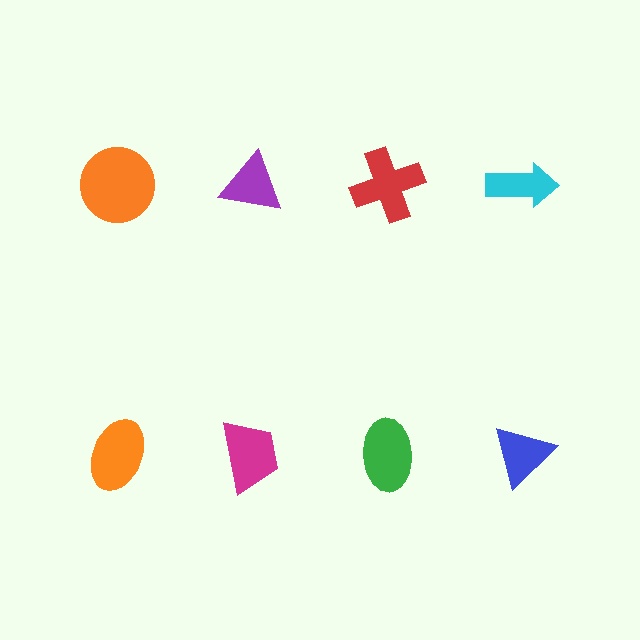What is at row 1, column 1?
An orange circle.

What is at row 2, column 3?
A green ellipse.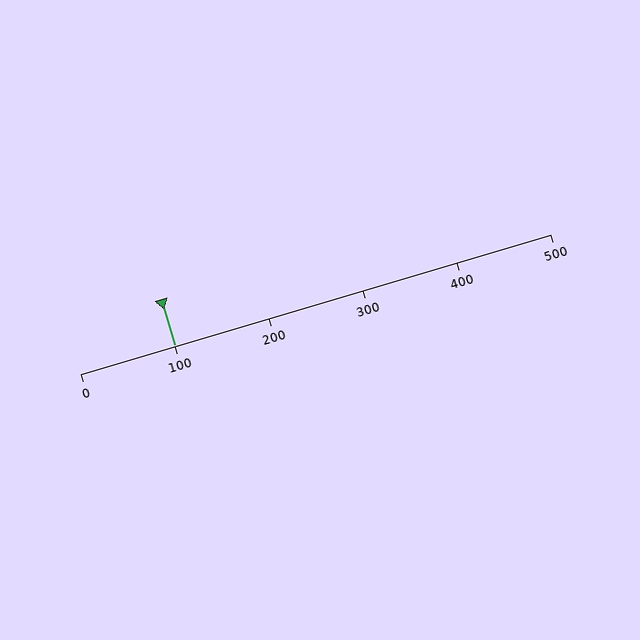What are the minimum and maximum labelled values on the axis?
The axis runs from 0 to 500.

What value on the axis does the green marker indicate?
The marker indicates approximately 100.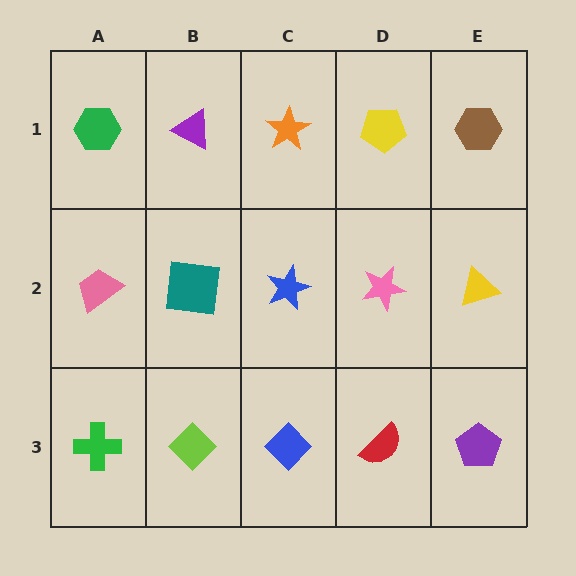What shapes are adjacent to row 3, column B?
A teal square (row 2, column B), a green cross (row 3, column A), a blue diamond (row 3, column C).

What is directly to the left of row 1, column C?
A purple triangle.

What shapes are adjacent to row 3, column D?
A pink star (row 2, column D), a blue diamond (row 3, column C), a purple pentagon (row 3, column E).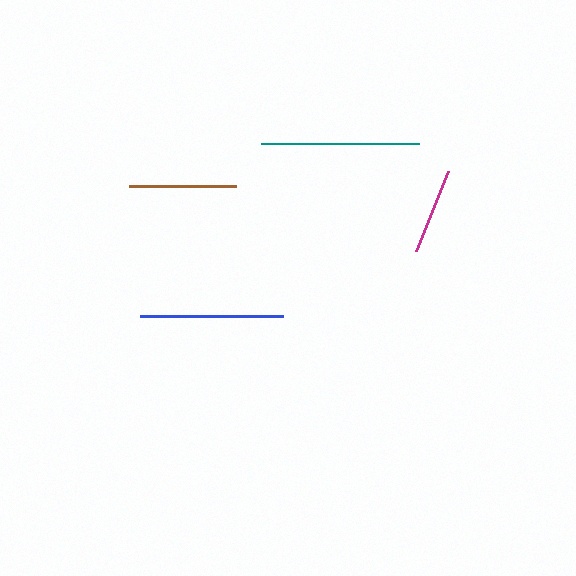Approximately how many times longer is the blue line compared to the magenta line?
The blue line is approximately 1.7 times the length of the magenta line.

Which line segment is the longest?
The teal line is the longest at approximately 159 pixels.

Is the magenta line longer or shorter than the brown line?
The brown line is longer than the magenta line.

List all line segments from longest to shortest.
From longest to shortest: teal, blue, brown, magenta.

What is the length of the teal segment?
The teal segment is approximately 159 pixels long.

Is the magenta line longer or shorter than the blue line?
The blue line is longer than the magenta line.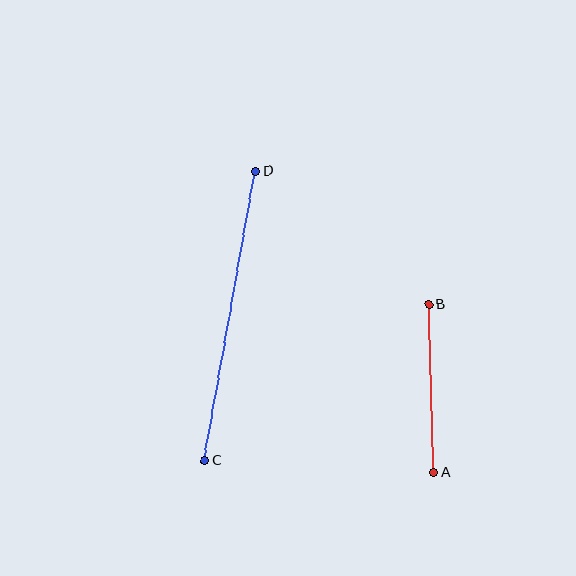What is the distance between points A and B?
The distance is approximately 168 pixels.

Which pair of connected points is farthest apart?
Points C and D are farthest apart.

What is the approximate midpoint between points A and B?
The midpoint is at approximately (431, 388) pixels.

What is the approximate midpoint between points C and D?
The midpoint is at approximately (230, 316) pixels.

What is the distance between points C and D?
The distance is approximately 294 pixels.